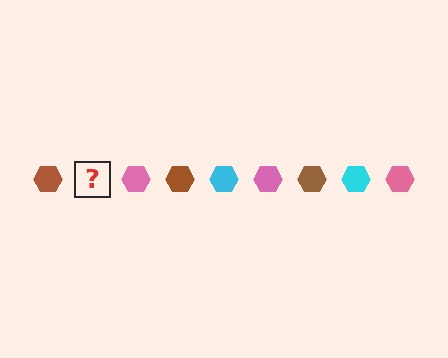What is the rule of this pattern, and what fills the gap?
The rule is that the pattern cycles through brown, cyan, pink hexagons. The gap should be filled with a cyan hexagon.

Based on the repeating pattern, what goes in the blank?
The blank should be a cyan hexagon.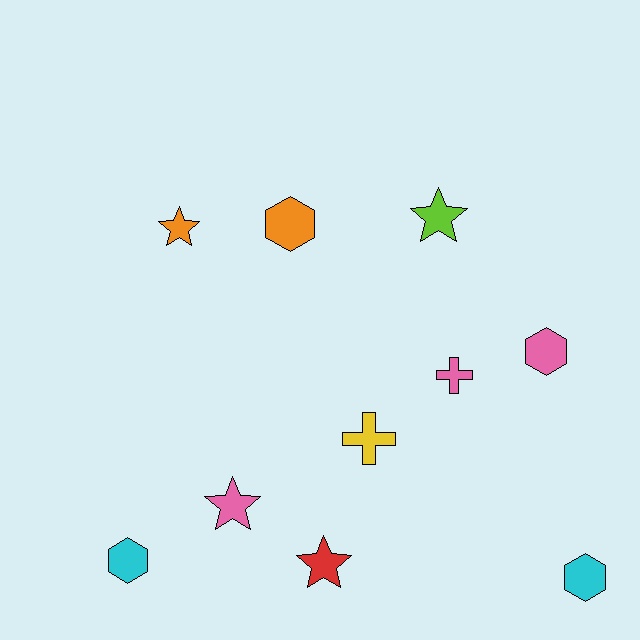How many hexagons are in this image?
There are 4 hexagons.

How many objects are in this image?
There are 10 objects.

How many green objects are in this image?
There are no green objects.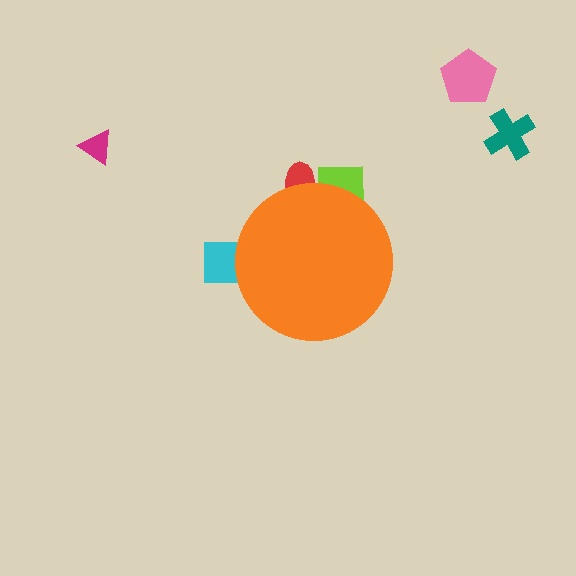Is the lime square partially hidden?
Yes, the lime square is partially hidden behind the orange circle.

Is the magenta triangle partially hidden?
No, the magenta triangle is fully visible.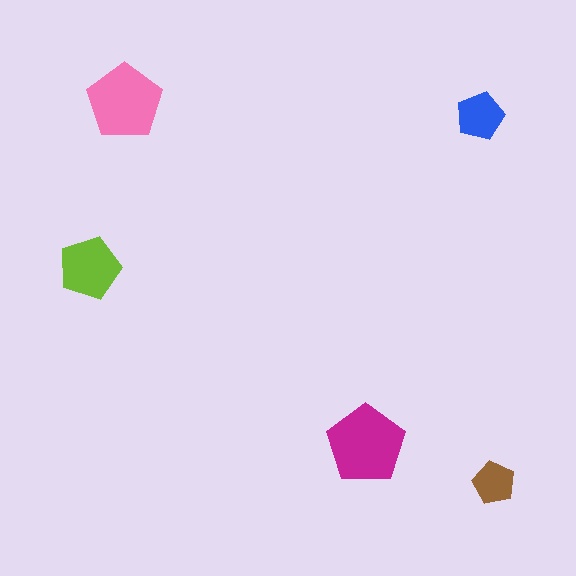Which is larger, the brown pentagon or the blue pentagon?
The blue one.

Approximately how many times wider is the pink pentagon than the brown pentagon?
About 2 times wider.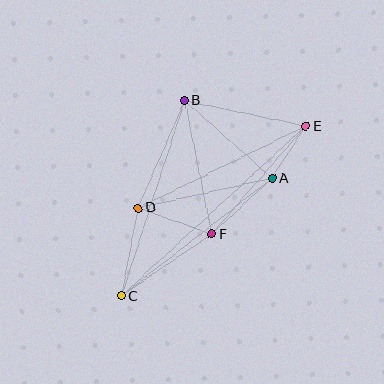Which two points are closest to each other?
Points A and E are closest to each other.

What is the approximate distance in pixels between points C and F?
The distance between C and F is approximately 110 pixels.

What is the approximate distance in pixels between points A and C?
The distance between A and C is approximately 191 pixels.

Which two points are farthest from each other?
Points C and E are farthest from each other.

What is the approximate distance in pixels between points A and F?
The distance between A and F is approximately 81 pixels.